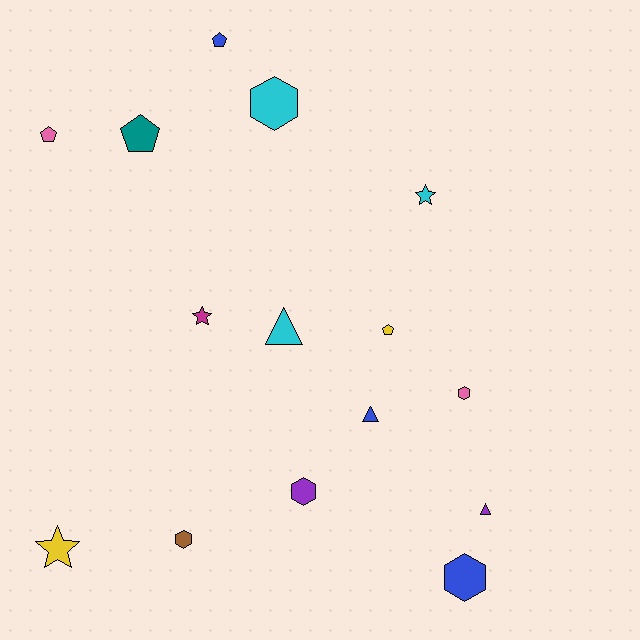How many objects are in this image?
There are 15 objects.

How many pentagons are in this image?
There are 4 pentagons.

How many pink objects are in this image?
There are 2 pink objects.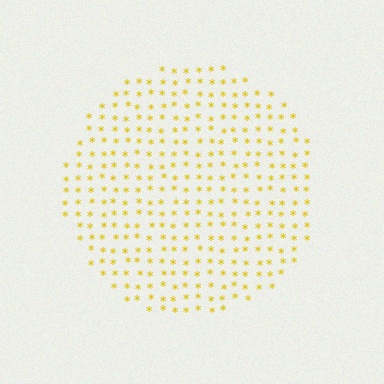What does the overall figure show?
The overall figure shows a circle.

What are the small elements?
The small elements are asterisks.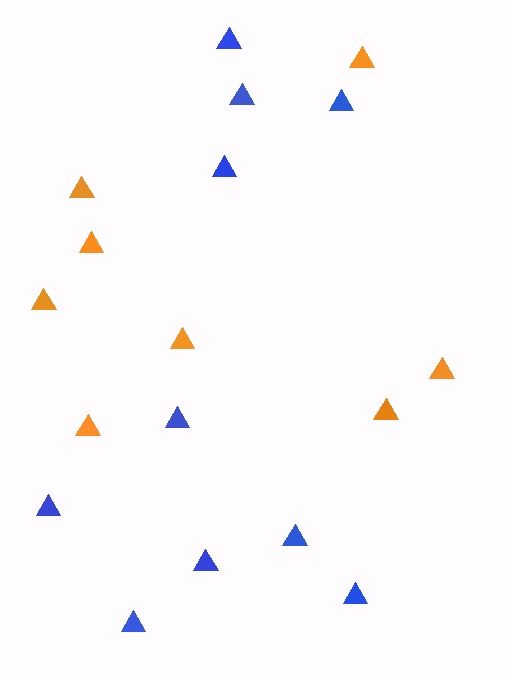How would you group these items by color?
There are 2 groups: one group of orange triangles (8) and one group of blue triangles (10).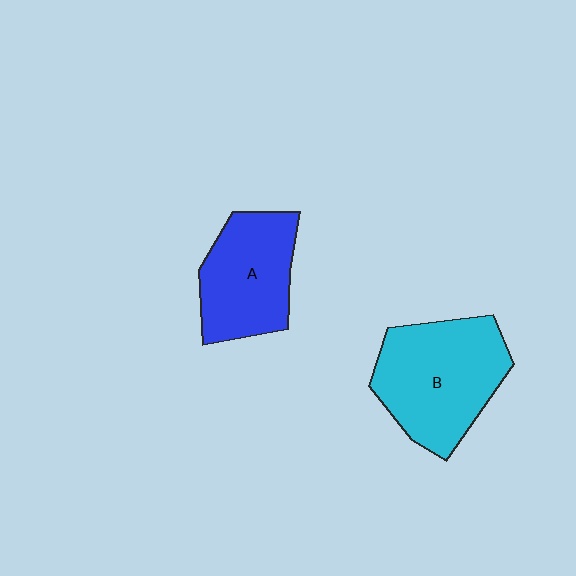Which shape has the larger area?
Shape B (cyan).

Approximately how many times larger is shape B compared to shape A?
Approximately 1.3 times.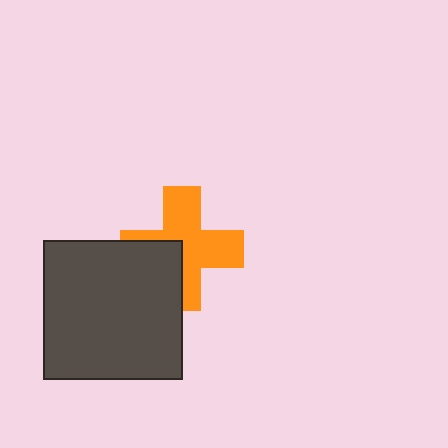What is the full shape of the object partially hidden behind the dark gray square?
The partially hidden object is an orange cross.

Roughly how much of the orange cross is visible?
Most of it is visible (roughly 67%).